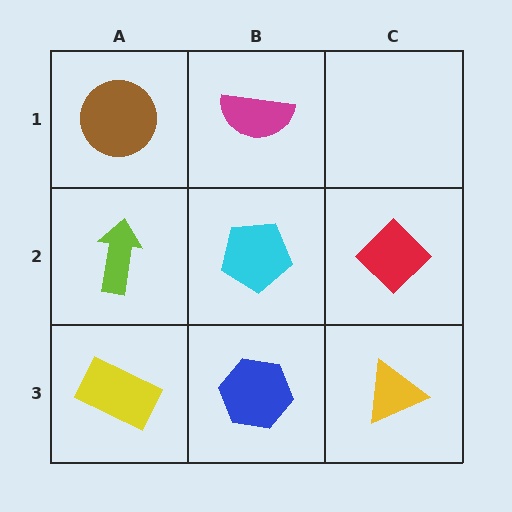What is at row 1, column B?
A magenta semicircle.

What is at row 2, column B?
A cyan pentagon.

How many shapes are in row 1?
2 shapes.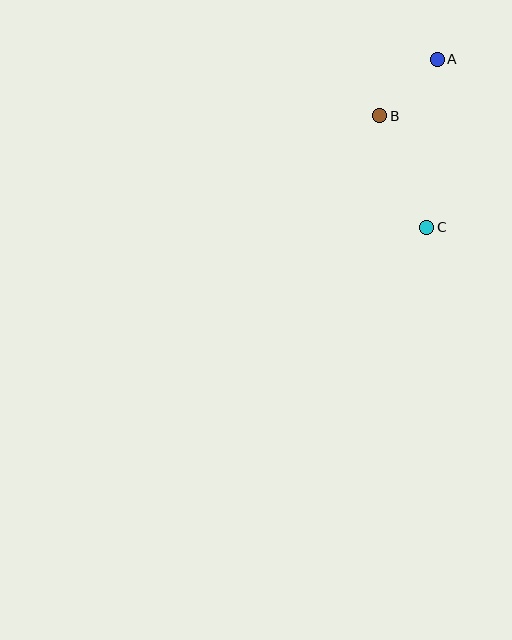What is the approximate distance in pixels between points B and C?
The distance between B and C is approximately 120 pixels.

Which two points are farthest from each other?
Points A and C are farthest from each other.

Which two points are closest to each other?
Points A and B are closest to each other.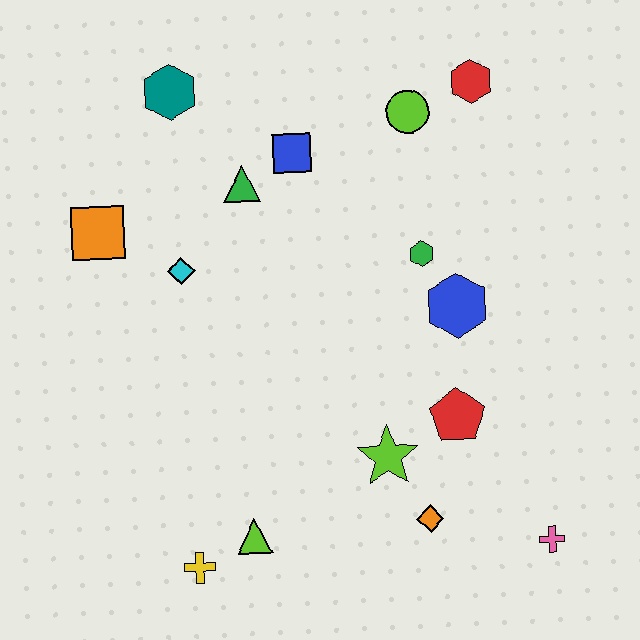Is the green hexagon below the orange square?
Yes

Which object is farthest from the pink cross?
The teal hexagon is farthest from the pink cross.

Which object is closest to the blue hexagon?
The green hexagon is closest to the blue hexagon.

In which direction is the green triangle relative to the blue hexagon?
The green triangle is to the left of the blue hexagon.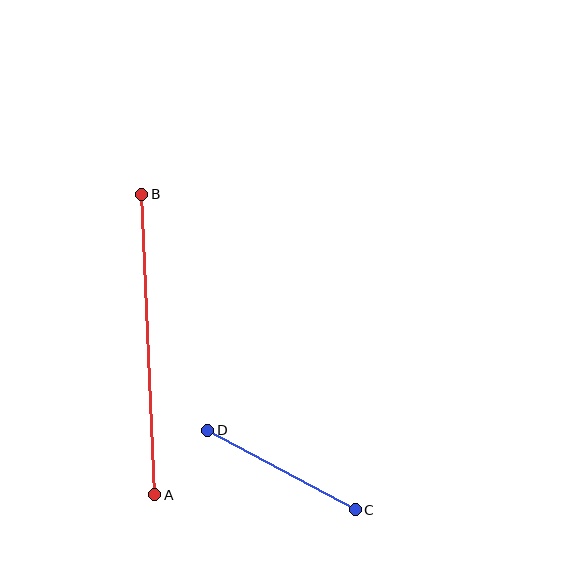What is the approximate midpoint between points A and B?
The midpoint is at approximately (148, 345) pixels.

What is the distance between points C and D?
The distance is approximately 168 pixels.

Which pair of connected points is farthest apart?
Points A and B are farthest apart.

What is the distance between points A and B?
The distance is approximately 301 pixels.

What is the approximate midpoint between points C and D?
The midpoint is at approximately (281, 470) pixels.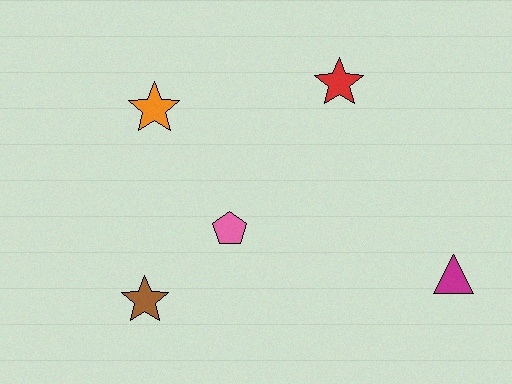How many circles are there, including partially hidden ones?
There are no circles.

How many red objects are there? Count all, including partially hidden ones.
There is 1 red object.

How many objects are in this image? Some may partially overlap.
There are 5 objects.